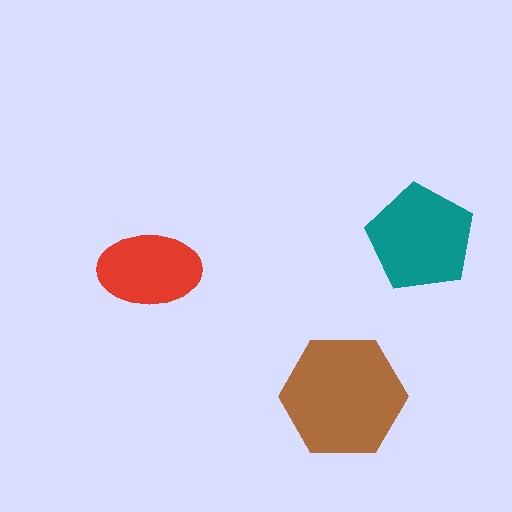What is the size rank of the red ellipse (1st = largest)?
3rd.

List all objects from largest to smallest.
The brown hexagon, the teal pentagon, the red ellipse.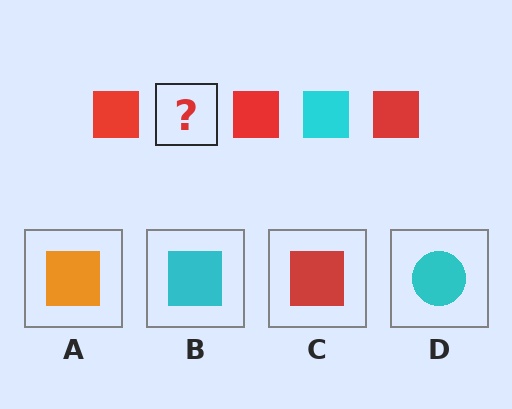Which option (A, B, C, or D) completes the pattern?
B.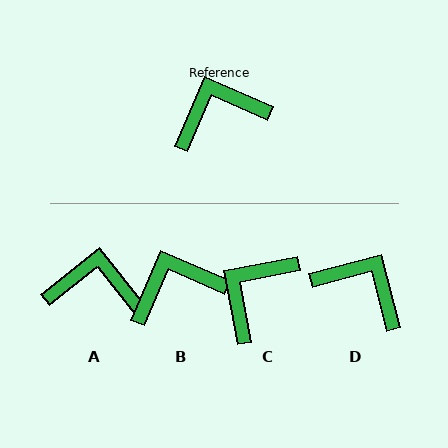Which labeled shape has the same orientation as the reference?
B.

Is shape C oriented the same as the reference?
No, it is off by about 34 degrees.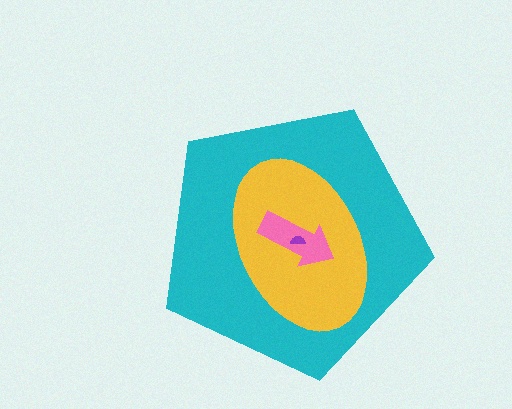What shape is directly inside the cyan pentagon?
The yellow ellipse.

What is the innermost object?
The purple semicircle.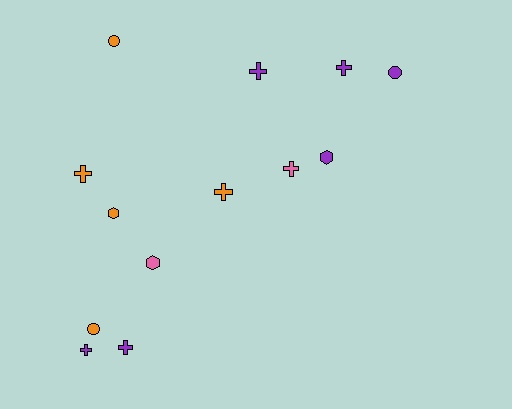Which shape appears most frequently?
Cross, with 7 objects.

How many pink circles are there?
There are no pink circles.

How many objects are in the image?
There are 13 objects.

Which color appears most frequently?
Purple, with 6 objects.